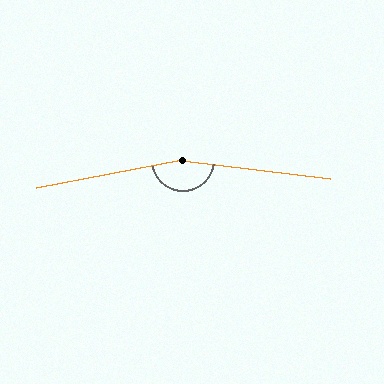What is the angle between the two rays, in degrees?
Approximately 162 degrees.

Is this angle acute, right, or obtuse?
It is obtuse.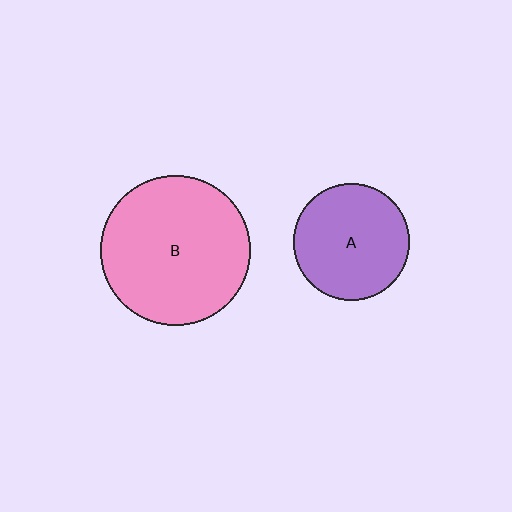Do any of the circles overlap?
No, none of the circles overlap.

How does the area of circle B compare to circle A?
Approximately 1.7 times.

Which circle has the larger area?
Circle B (pink).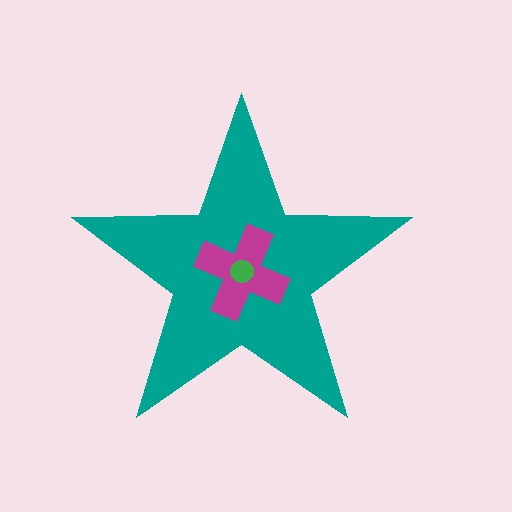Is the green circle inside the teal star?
Yes.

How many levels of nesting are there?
3.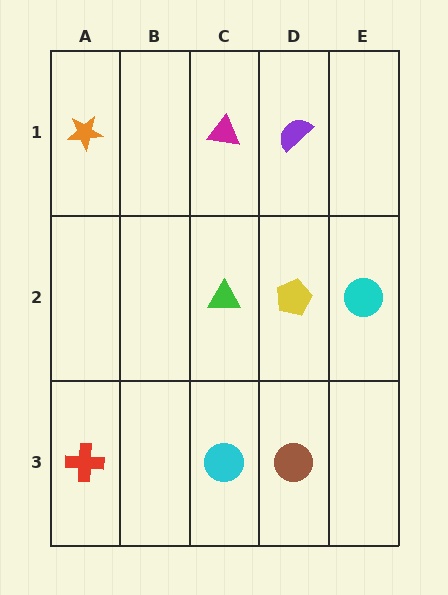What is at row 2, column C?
A green triangle.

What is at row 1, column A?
An orange star.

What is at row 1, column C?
A magenta triangle.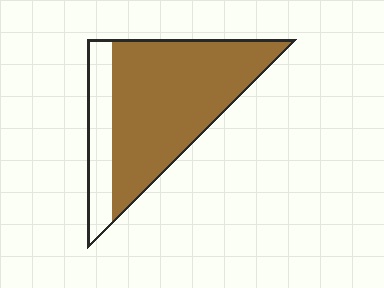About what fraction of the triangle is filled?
About four fifths (4/5).